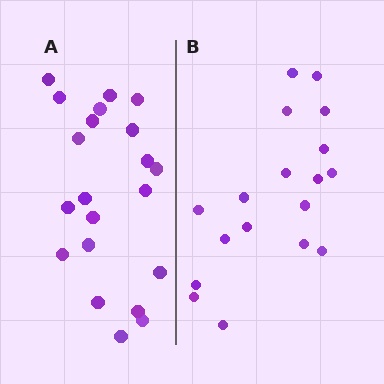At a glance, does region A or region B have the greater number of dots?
Region A (the left region) has more dots.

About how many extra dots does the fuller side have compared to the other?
Region A has just a few more — roughly 2 or 3 more dots than region B.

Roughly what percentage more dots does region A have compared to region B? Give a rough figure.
About 15% more.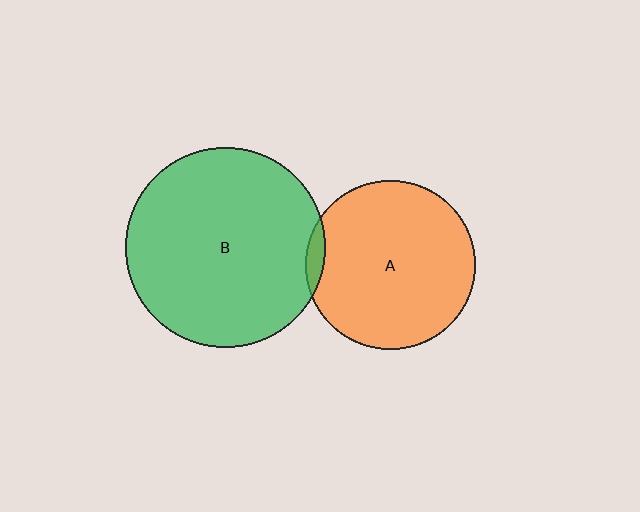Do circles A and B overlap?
Yes.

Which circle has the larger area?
Circle B (green).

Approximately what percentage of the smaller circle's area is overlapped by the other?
Approximately 5%.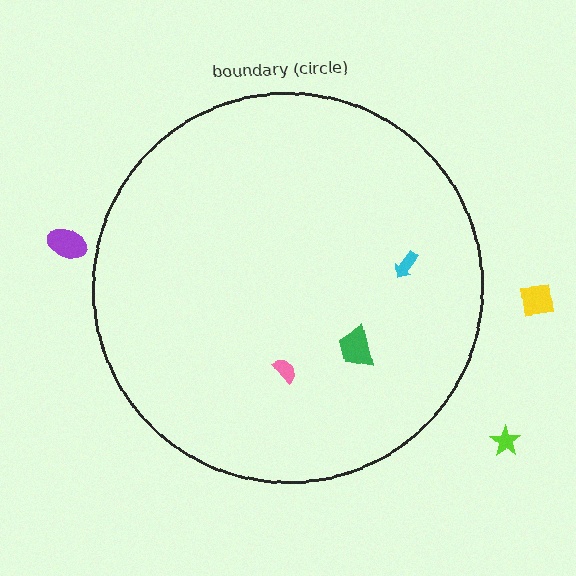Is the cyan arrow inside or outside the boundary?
Inside.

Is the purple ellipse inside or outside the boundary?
Outside.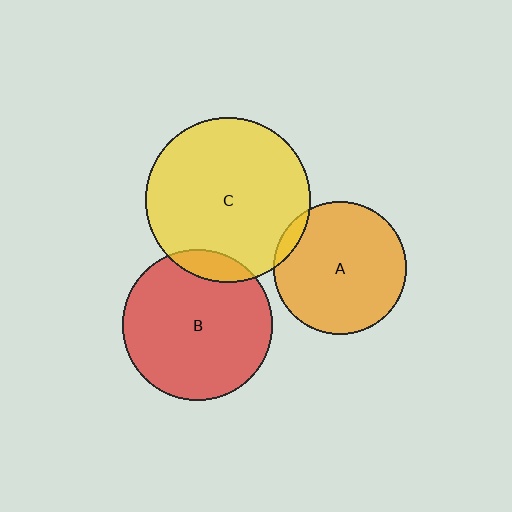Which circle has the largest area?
Circle C (yellow).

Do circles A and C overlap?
Yes.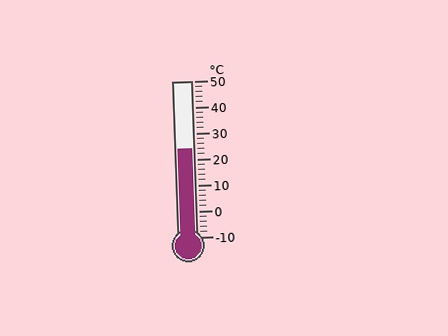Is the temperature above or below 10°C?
The temperature is above 10°C.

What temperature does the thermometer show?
The thermometer shows approximately 24°C.